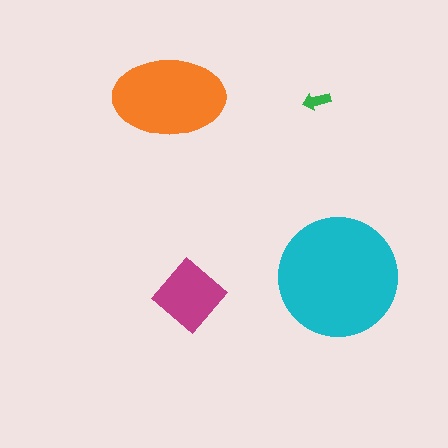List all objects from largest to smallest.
The cyan circle, the orange ellipse, the magenta diamond, the green arrow.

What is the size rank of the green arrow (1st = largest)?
4th.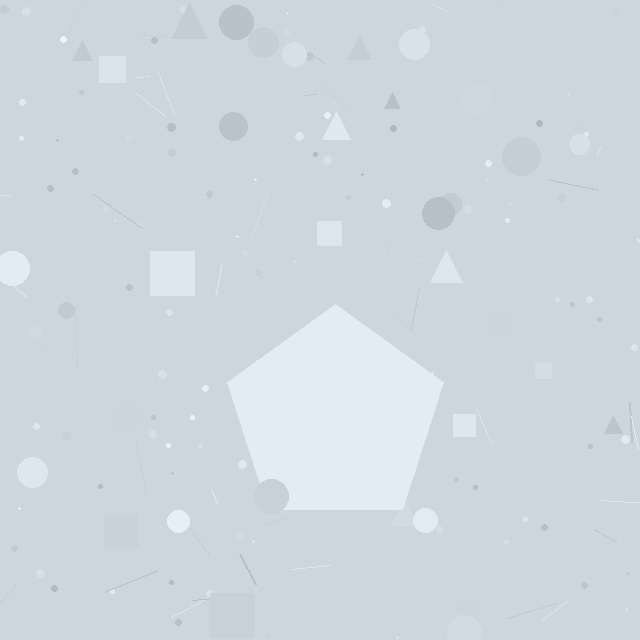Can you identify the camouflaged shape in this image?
The camouflaged shape is a pentagon.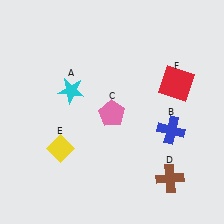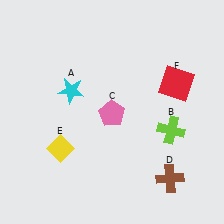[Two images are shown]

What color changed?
The cross (B) changed from blue in Image 1 to lime in Image 2.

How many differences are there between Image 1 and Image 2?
There is 1 difference between the two images.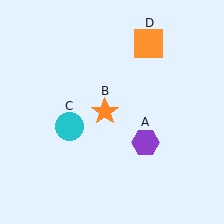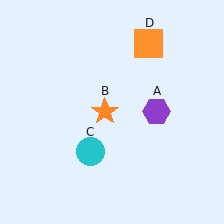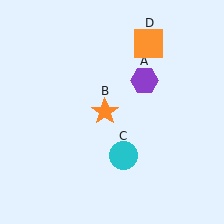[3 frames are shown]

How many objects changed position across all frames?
2 objects changed position: purple hexagon (object A), cyan circle (object C).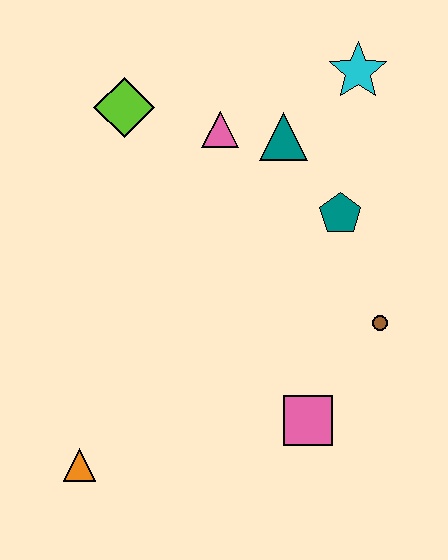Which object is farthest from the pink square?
The lime diamond is farthest from the pink square.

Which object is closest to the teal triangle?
The pink triangle is closest to the teal triangle.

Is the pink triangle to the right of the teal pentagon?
No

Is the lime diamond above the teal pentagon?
Yes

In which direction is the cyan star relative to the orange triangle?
The cyan star is above the orange triangle.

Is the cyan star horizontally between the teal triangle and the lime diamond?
No